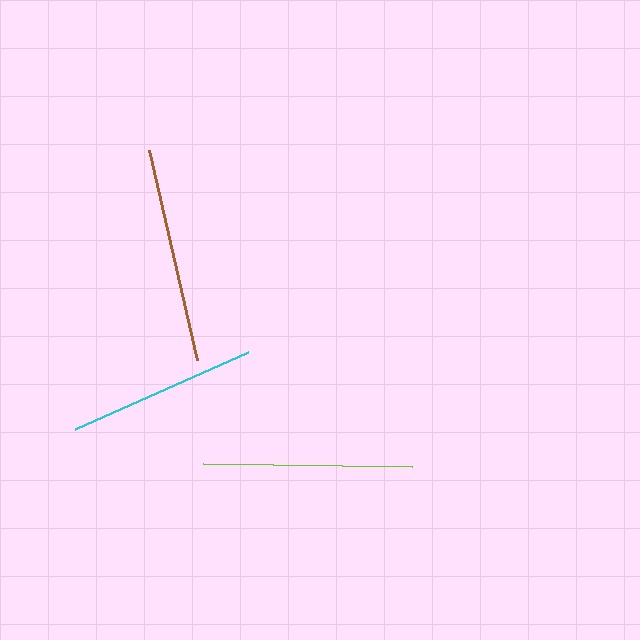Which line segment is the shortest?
The cyan line is the shortest at approximately 190 pixels.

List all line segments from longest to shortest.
From longest to shortest: brown, lime, cyan.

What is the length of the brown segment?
The brown segment is approximately 216 pixels long.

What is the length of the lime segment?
The lime segment is approximately 209 pixels long.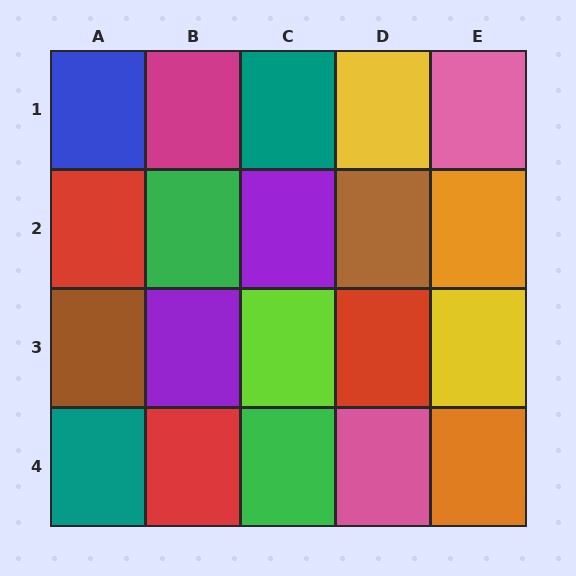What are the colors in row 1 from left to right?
Blue, magenta, teal, yellow, pink.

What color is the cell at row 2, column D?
Brown.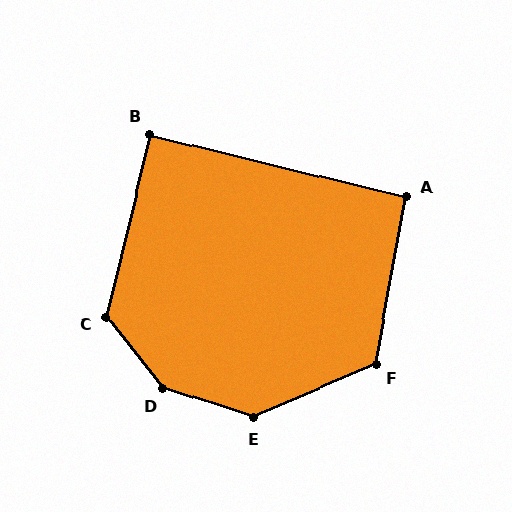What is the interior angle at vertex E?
Approximately 139 degrees (obtuse).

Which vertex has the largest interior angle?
D, at approximately 146 degrees.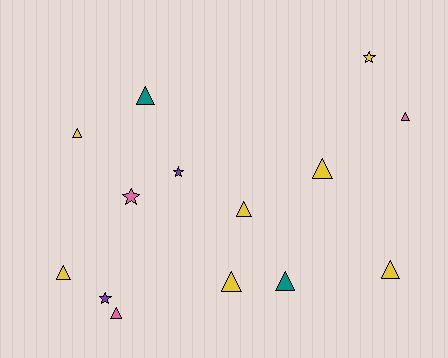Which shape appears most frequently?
Triangle, with 10 objects.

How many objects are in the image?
There are 14 objects.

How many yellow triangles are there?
There are 6 yellow triangles.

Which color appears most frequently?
Yellow, with 7 objects.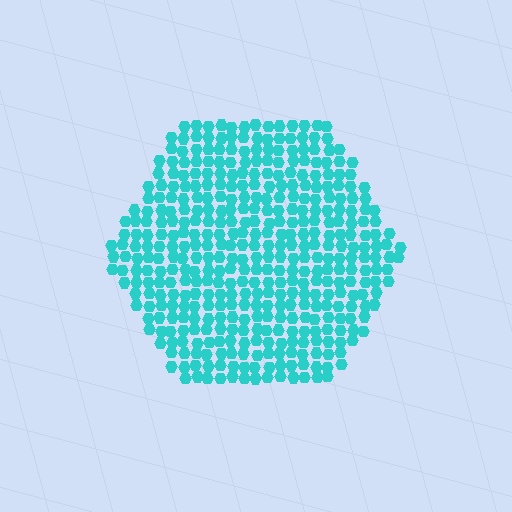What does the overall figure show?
The overall figure shows a hexagon.